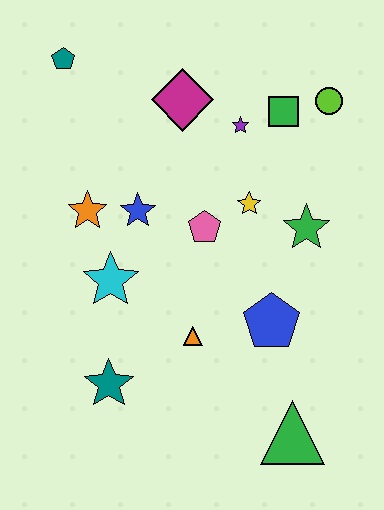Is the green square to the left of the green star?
Yes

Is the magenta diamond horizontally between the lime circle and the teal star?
Yes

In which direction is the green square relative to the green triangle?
The green square is above the green triangle.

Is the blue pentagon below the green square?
Yes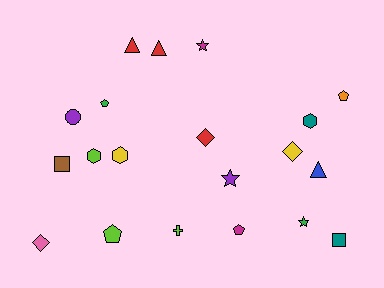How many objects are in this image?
There are 20 objects.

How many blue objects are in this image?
There is 1 blue object.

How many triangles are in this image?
There are 3 triangles.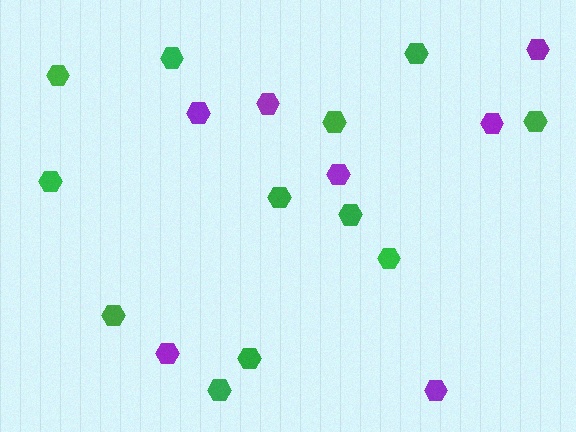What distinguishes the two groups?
There are 2 groups: one group of green hexagons (12) and one group of purple hexagons (7).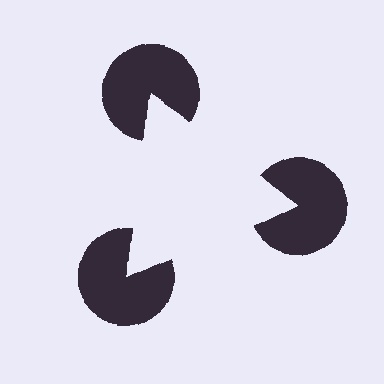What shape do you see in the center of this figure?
An illusory triangle — its edges are inferred from the aligned wedge cuts in the pac-man discs, not physically drawn.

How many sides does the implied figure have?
3 sides.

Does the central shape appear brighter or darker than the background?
It typically appears slightly brighter than the background, even though no actual brightness change is drawn.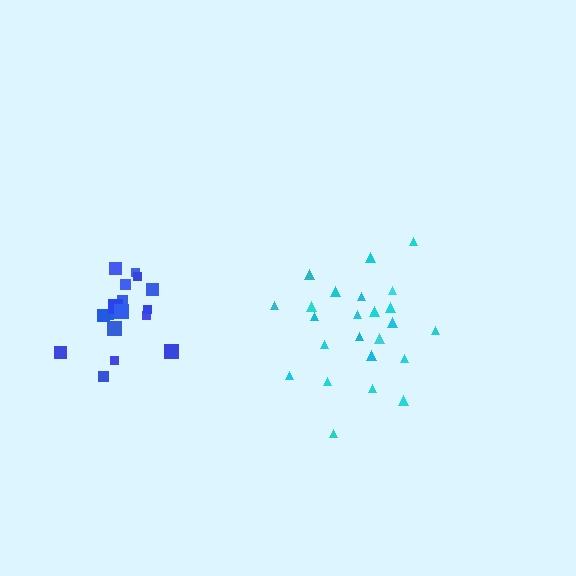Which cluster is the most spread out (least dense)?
Cyan.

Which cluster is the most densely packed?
Blue.